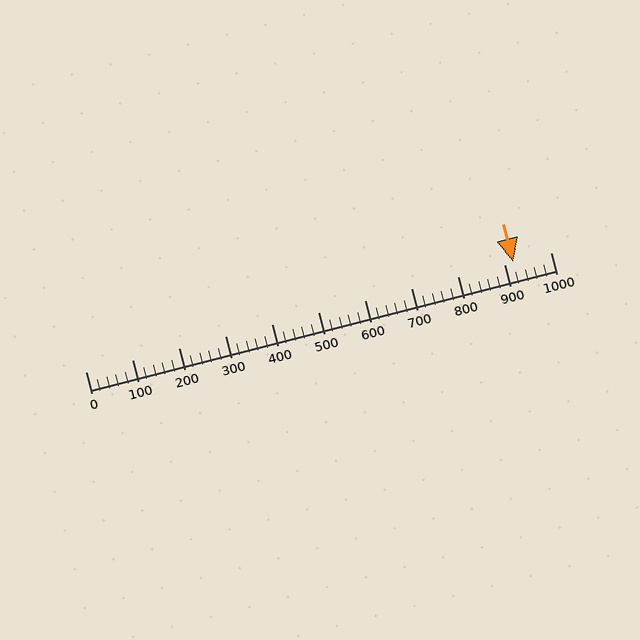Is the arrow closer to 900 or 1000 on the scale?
The arrow is closer to 900.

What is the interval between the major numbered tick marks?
The major tick marks are spaced 100 units apart.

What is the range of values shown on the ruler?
The ruler shows values from 0 to 1000.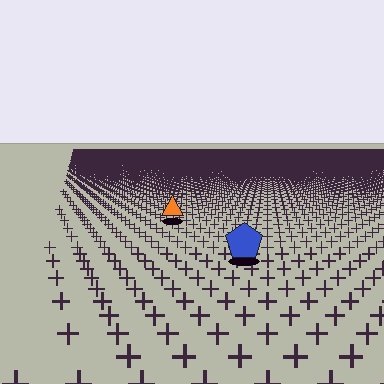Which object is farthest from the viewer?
The orange triangle is farthest from the viewer. It appears smaller and the ground texture around it is denser.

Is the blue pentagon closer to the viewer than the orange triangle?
Yes. The blue pentagon is closer — you can tell from the texture gradient: the ground texture is coarser near it.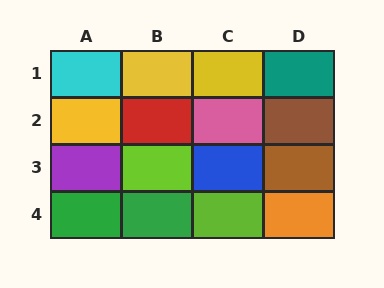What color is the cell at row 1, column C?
Yellow.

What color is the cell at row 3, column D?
Brown.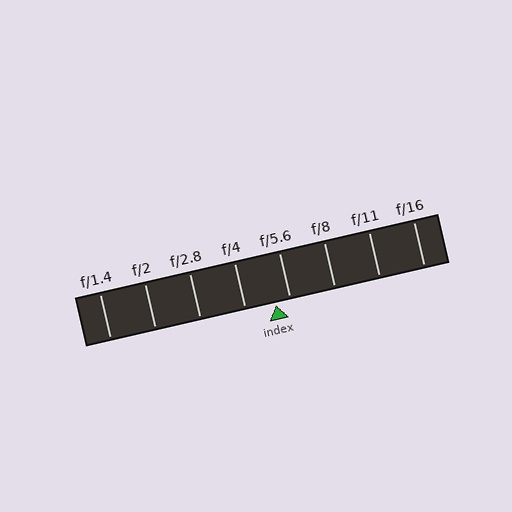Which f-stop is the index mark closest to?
The index mark is closest to f/5.6.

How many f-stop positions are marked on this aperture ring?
There are 8 f-stop positions marked.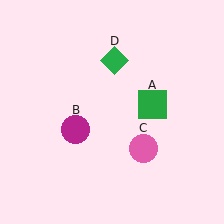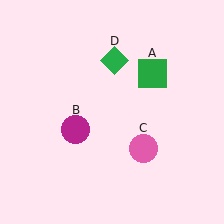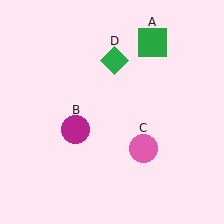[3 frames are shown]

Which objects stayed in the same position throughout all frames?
Magenta circle (object B) and pink circle (object C) and green diamond (object D) remained stationary.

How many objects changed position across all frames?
1 object changed position: green square (object A).